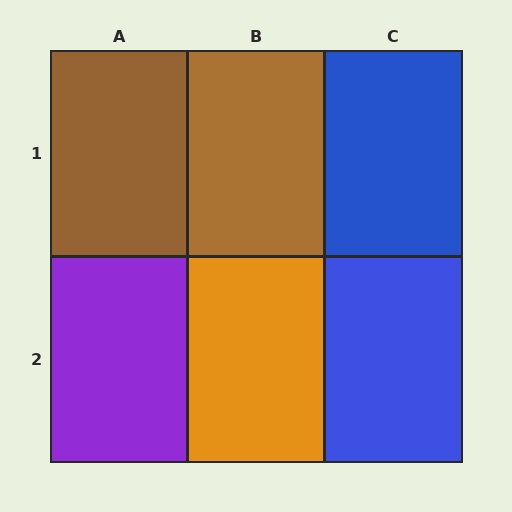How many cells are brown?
2 cells are brown.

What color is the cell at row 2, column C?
Blue.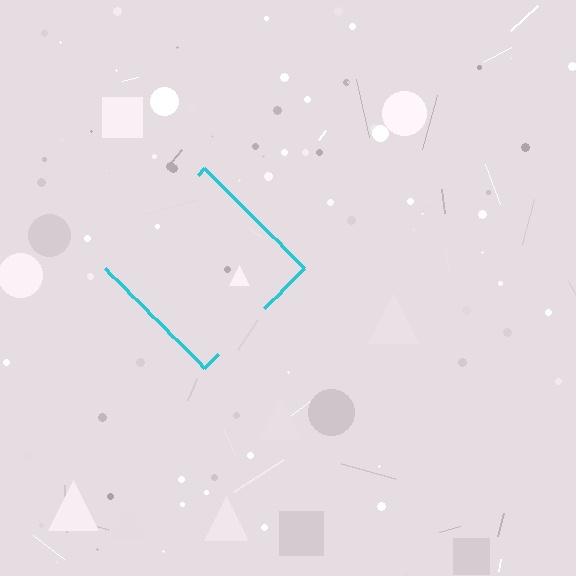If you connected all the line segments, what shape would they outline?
They would outline a diamond.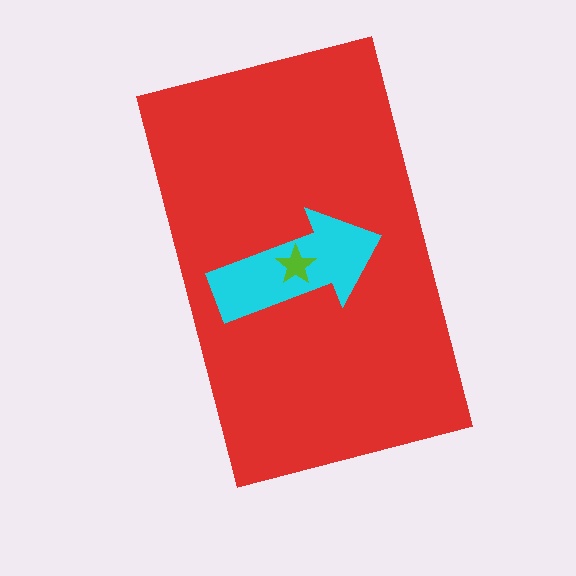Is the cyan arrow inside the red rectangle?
Yes.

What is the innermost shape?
The lime star.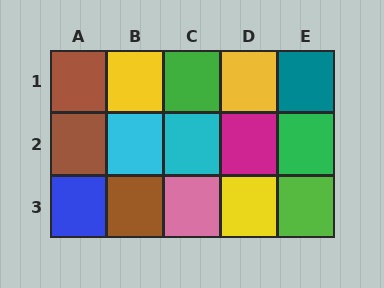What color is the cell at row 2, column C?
Cyan.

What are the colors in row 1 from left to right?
Brown, yellow, green, yellow, teal.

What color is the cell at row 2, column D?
Magenta.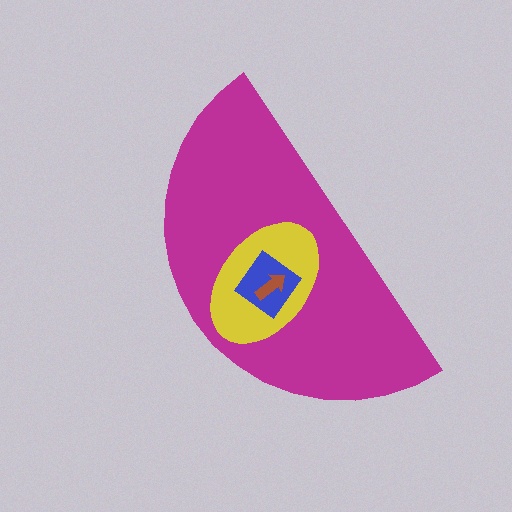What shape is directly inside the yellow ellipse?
The blue diamond.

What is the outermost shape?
The magenta semicircle.